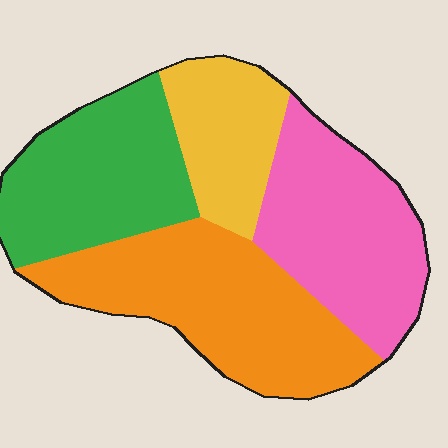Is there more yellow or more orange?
Orange.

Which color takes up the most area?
Orange, at roughly 30%.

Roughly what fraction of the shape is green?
Green covers 25% of the shape.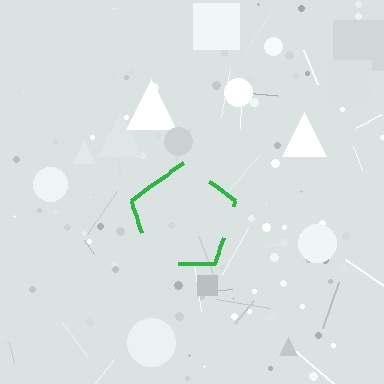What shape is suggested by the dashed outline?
The dashed outline suggests a pentagon.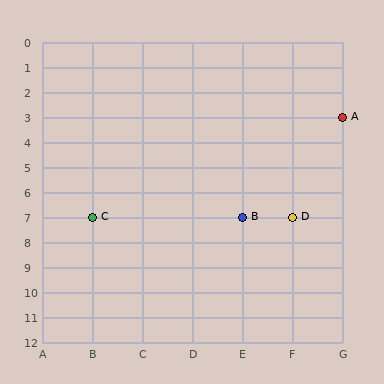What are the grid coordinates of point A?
Point A is at grid coordinates (G, 3).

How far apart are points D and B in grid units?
Points D and B are 1 column apart.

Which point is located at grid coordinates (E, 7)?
Point B is at (E, 7).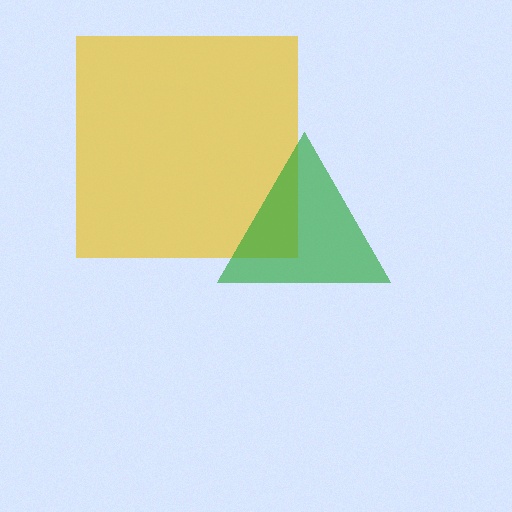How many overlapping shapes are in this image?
There are 2 overlapping shapes in the image.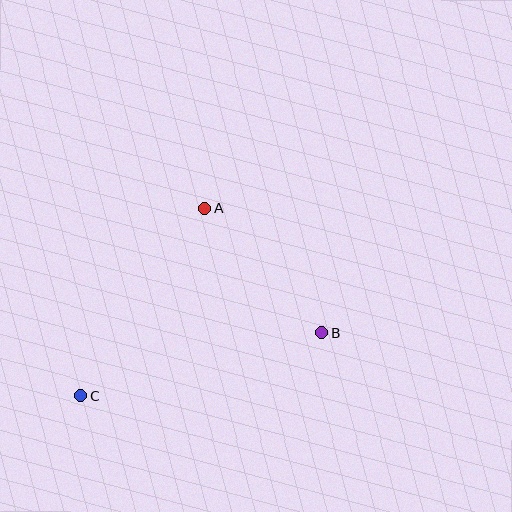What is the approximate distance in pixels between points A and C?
The distance between A and C is approximately 225 pixels.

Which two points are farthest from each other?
Points B and C are farthest from each other.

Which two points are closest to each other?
Points A and B are closest to each other.